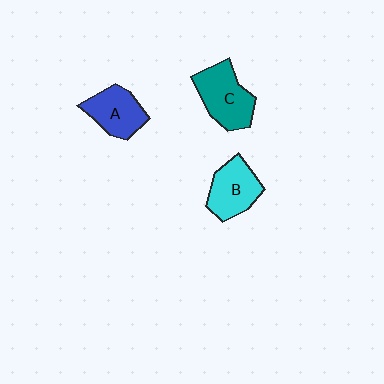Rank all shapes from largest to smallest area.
From largest to smallest: C (teal), B (cyan), A (blue).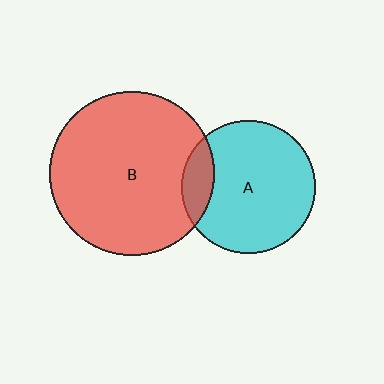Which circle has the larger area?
Circle B (red).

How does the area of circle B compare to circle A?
Approximately 1.5 times.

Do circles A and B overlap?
Yes.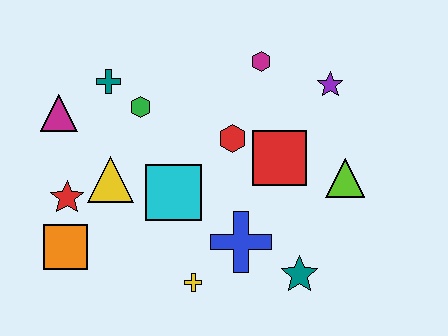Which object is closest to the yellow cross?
The blue cross is closest to the yellow cross.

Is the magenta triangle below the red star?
No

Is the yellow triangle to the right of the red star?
Yes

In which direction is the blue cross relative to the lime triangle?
The blue cross is to the left of the lime triangle.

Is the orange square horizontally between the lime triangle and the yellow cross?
No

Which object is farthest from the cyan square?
The purple star is farthest from the cyan square.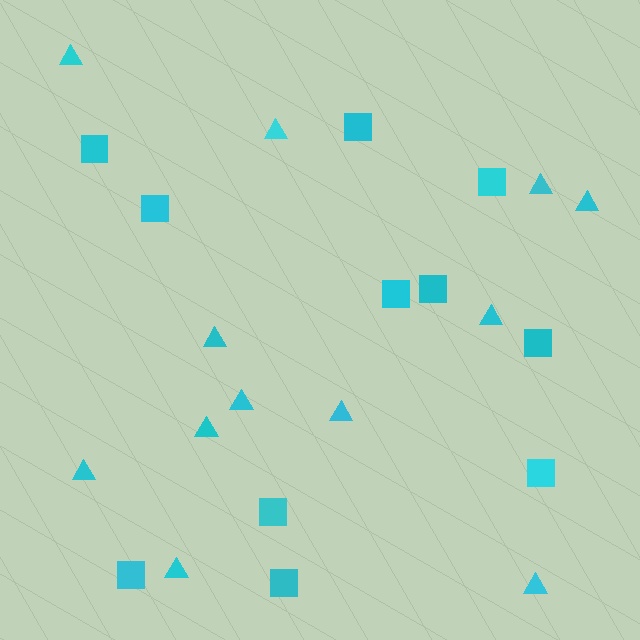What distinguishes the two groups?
There are 2 groups: one group of squares (11) and one group of triangles (12).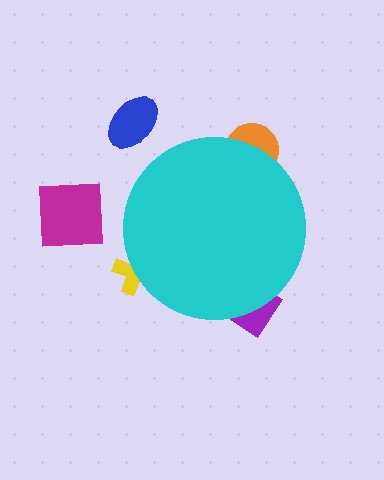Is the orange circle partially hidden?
Yes, the orange circle is partially hidden behind the cyan circle.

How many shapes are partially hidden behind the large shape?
3 shapes are partially hidden.